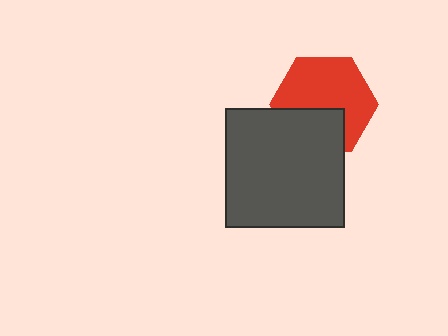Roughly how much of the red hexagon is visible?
About half of it is visible (roughly 65%).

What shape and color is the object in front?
The object in front is a dark gray square.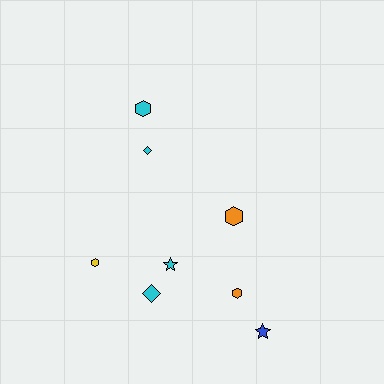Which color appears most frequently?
Cyan, with 4 objects.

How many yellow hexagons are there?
There is 1 yellow hexagon.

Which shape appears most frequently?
Hexagon, with 4 objects.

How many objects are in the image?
There are 8 objects.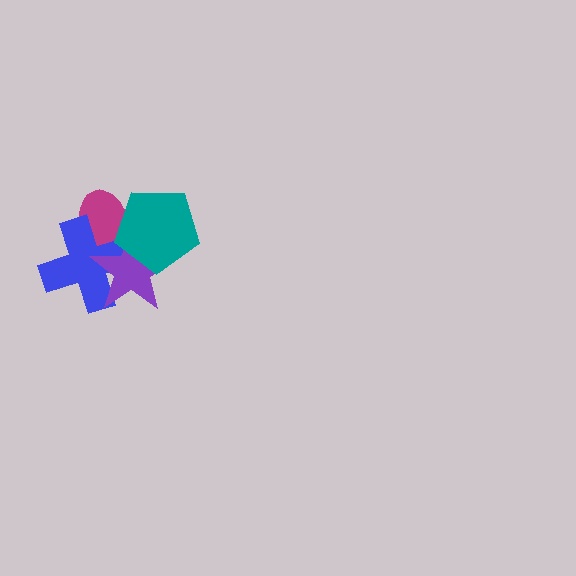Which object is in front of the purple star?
The teal pentagon is in front of the purple star.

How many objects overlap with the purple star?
3 objects overlap with the purple star.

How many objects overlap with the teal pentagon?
3 objects overlap with the teal pentagon.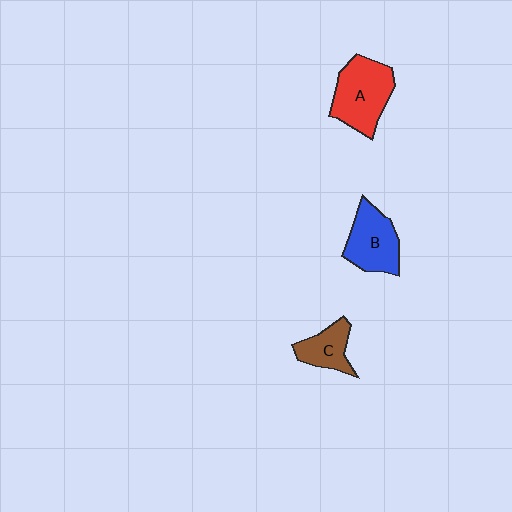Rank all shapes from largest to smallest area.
From largest to smallest: A (red), B (blue), C (brown).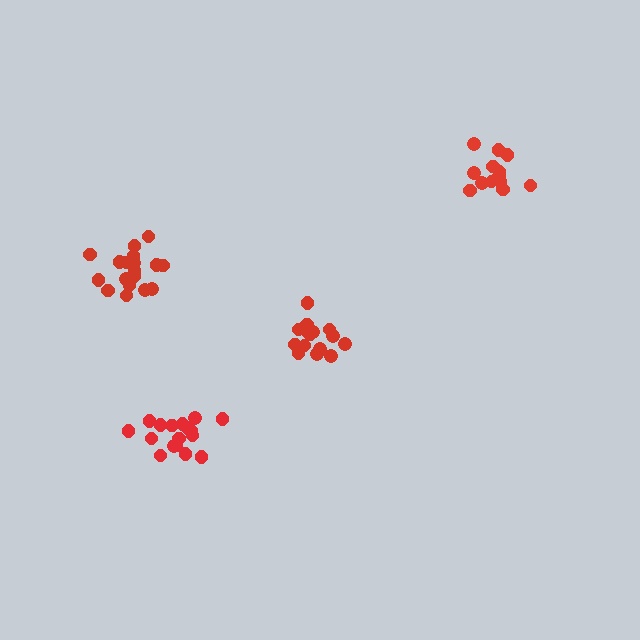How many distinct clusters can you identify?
There are 4 distinct clusters.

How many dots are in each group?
Group 1: 19 dots, Group 2: 15 dots, Group 3: 13 dots, Group 4: 17 dots (64 total).